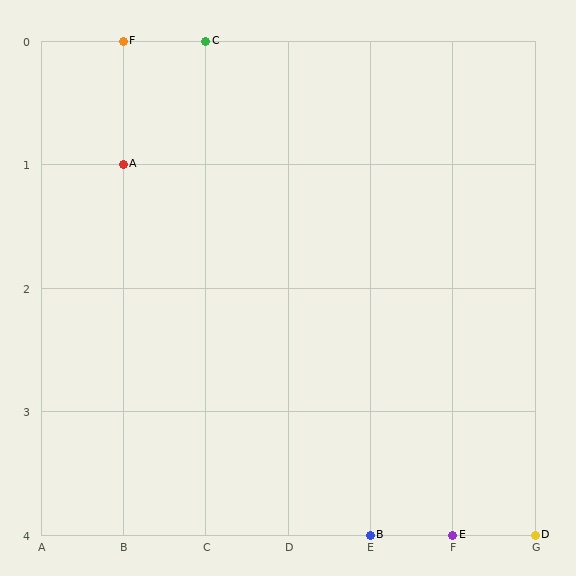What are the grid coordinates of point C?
Point C is at grid coordinates (C, 0).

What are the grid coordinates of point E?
Point E is at grid coordinates (F, 4).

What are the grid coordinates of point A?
Point A is at grid coordinates (B, 1).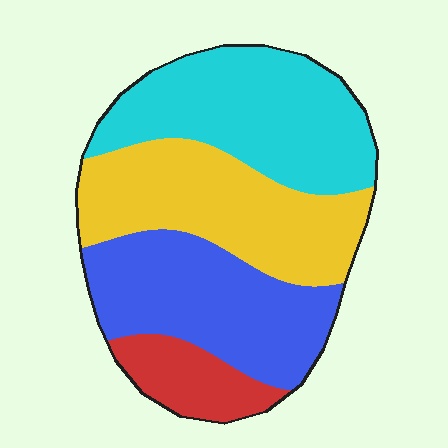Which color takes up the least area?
Red, at roughly 10%.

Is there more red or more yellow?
Yellow.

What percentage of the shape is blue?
Blue takes up about one quarter (1/4) of the shape.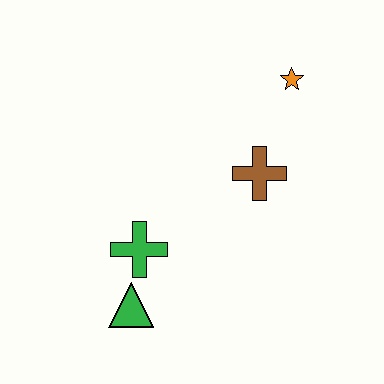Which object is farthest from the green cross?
The orange star is farthest from the green cross.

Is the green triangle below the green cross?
Yes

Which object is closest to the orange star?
The brown cross is closest to the orange star.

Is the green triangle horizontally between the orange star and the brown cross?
No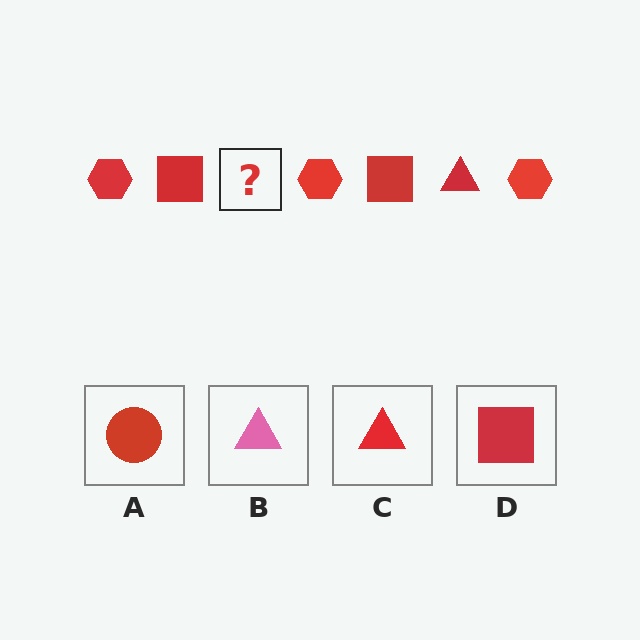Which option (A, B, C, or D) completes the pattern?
C.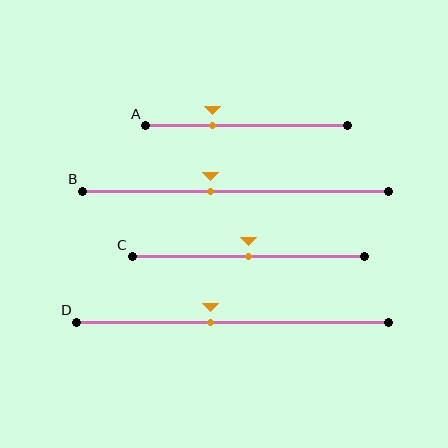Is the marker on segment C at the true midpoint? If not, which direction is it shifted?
Yes, the marker on segment C is at the true midpoint.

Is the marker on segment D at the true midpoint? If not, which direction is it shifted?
No, the marker on segment D is shifted to the left by about 7% of the segment length.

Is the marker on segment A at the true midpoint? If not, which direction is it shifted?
No, the marker on segment A is shifted to the left by about 17% of the segment length.